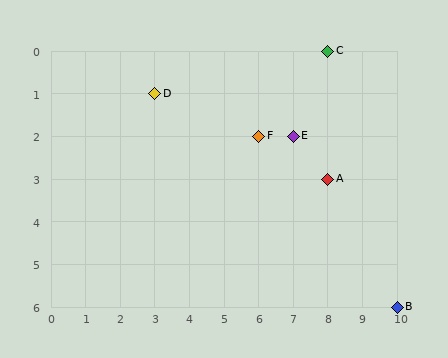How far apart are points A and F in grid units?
Points A and F are 2 columns and 1 row apart (about 2.2 grid units diagonally).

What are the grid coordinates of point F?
Point F is at grid coordinates (6, 2).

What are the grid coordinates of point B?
Point B is at grid coordinates (10, 6).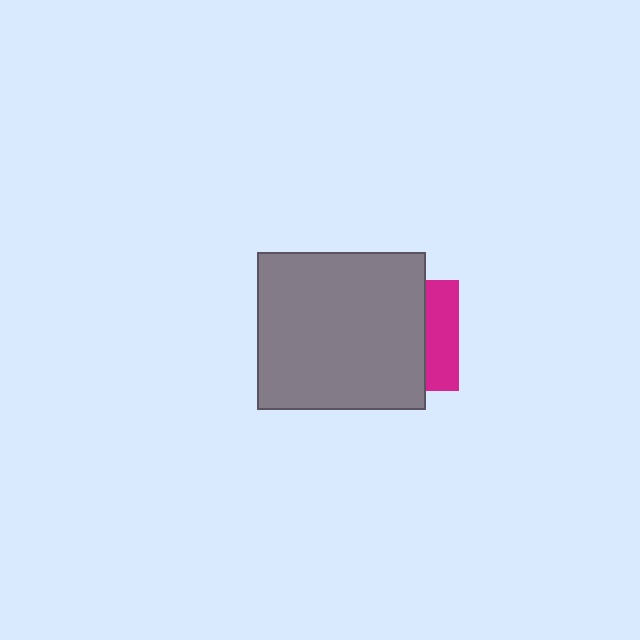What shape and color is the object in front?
The object in front is a gray rectangle.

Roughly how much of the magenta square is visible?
A small part of it is visible (roughly 30%).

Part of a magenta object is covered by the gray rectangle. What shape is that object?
It is a square.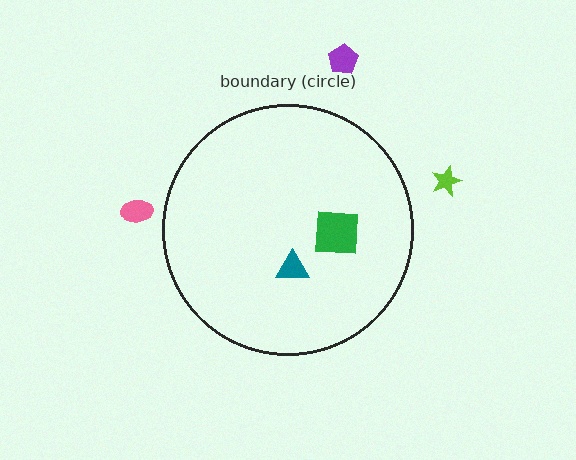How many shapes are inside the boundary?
2 inside, 3 outside.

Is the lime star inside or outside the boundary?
Outside.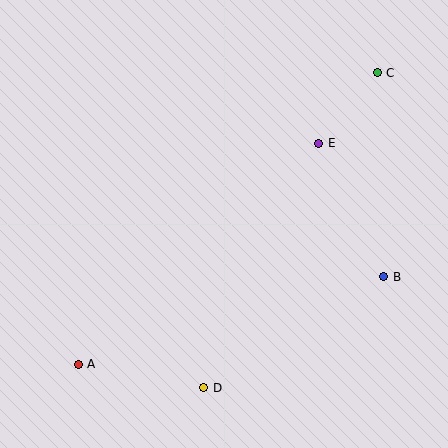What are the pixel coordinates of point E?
Point E is at (319, 143).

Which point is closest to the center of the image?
Point E at (319, 143) is closest to the center.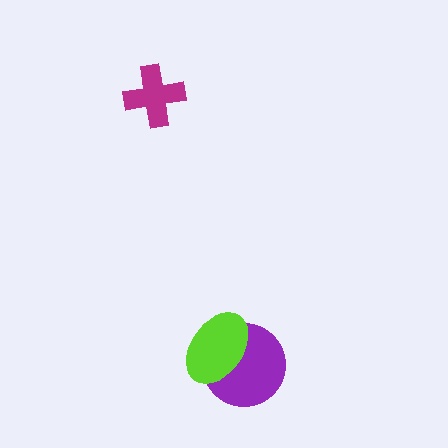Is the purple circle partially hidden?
Yes, it is partially covered by another shape.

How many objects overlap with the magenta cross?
0 objects overlap with the magenta cross.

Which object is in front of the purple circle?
The lime ellipse is in front of the purple circle.